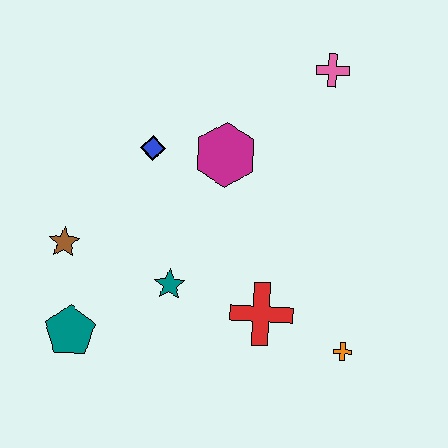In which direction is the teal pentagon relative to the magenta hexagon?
The teal pentagon is below the magenta hexagon.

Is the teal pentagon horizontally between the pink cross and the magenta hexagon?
No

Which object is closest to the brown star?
The teal pentagon is closest to the brown star.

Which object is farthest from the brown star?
The pink cross is farthest from the brown star.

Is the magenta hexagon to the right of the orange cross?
No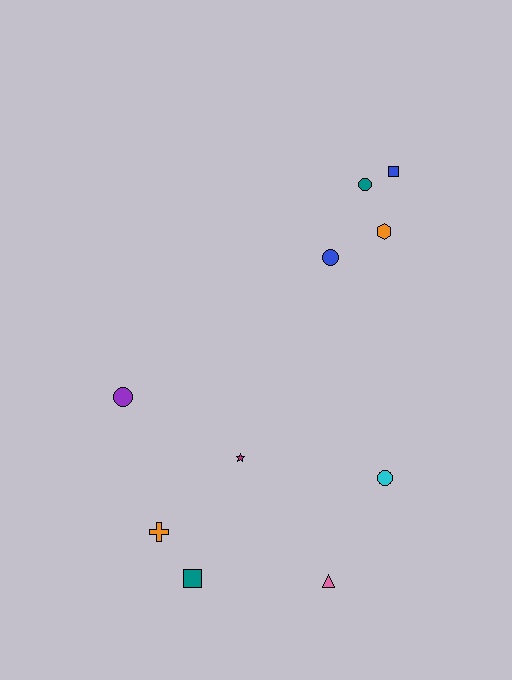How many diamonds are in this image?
There are no diamonds.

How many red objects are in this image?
There are no red objects.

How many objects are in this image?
There are 10 objects.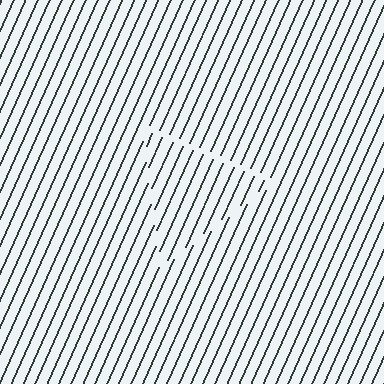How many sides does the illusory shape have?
3 sides — the line-ends trace a triangle.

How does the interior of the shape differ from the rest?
The interior of the shape contains the same grating, shifted by half a period — the contour is defined by the phase discontinuity where line-ends from the inner and outer gratings abut.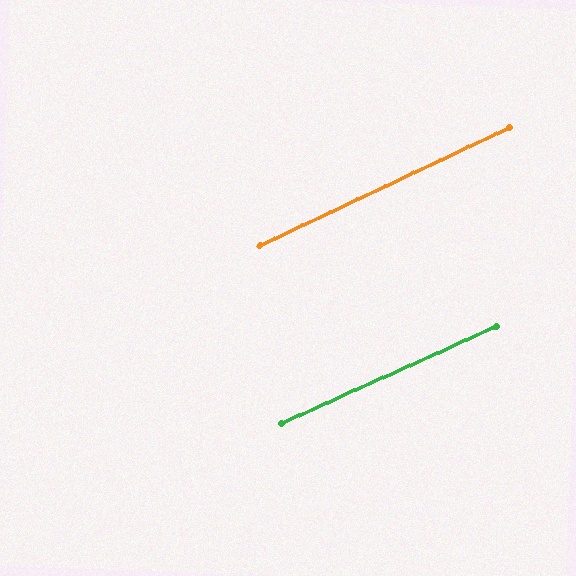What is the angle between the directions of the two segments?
Approximately 1 degree.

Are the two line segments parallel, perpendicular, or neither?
Parallel — their directions differ by only 0.8°.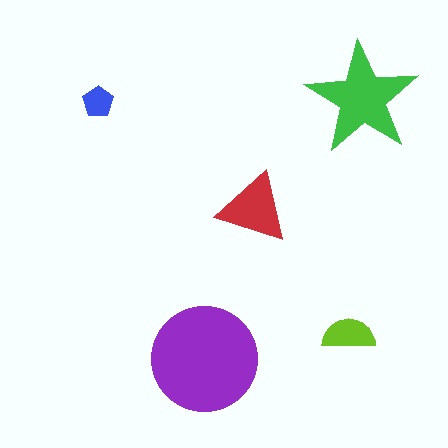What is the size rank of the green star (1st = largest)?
2nd.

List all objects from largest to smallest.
The purple circle, the green star, the red triangle, the lime semicircle, the blue pentagon.